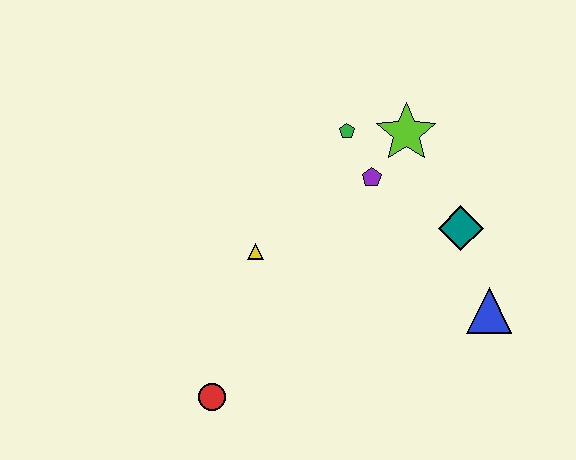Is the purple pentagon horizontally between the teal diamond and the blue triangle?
No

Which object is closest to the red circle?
The yellow triangle is closest to the red circle.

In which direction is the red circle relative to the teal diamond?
The red circle is to the left of the teal diamond.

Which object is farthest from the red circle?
The lime star is farthest from the red circle.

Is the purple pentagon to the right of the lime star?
No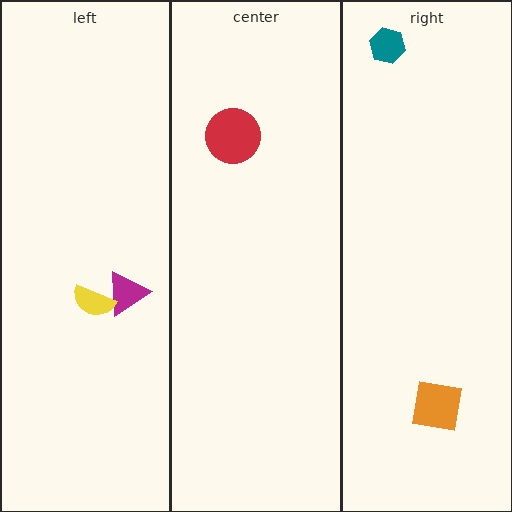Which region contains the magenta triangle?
The left region.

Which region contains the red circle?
The center region.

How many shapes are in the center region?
1.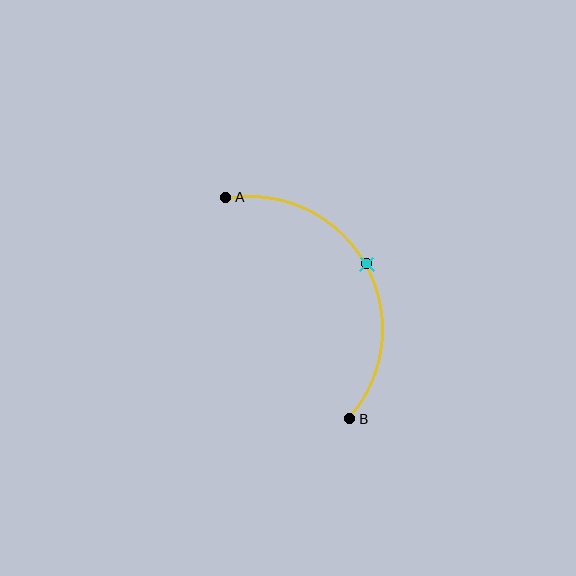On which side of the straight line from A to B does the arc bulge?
The arc bulges to the right of the straight line connecting A and B.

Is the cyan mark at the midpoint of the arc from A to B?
Yes. The cyan mark lies on the arc at equal arc-length from both A and B — it is the arc midpoint.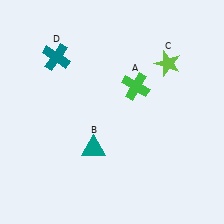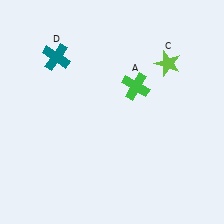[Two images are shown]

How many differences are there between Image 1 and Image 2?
There is 1 difference between the two images.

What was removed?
The teal triangle (B) was removed in Image 2.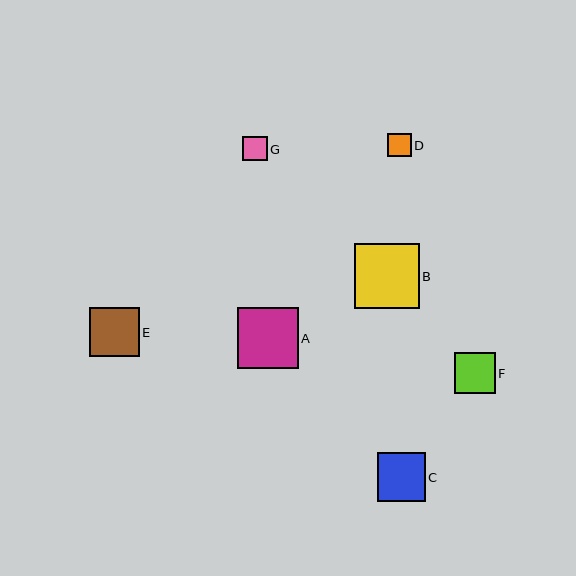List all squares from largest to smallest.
From largest to smallest: B, A, E, C, F, G, D.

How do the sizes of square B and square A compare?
Square B and square A are approximately the same size.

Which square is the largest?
Square B is the largest with a size of approximately 65 pixels.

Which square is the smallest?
Square D is the smallest with a size of approximately 24 pixels.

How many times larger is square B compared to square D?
Square B is approximately 2.7 times the size of square D.